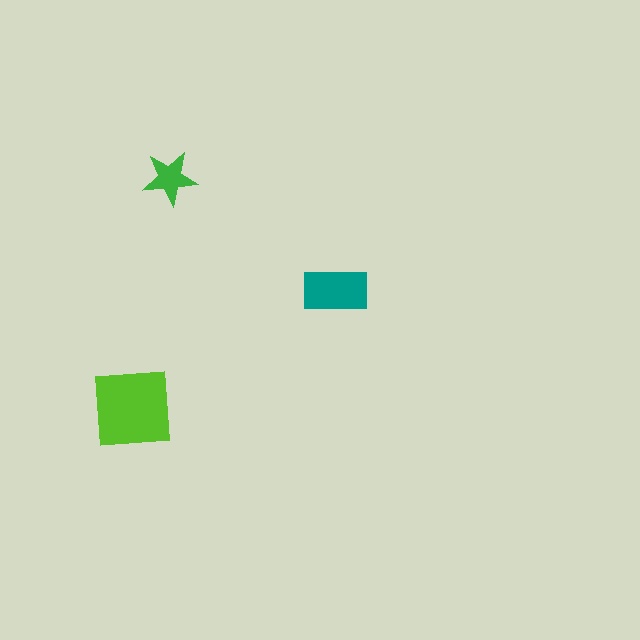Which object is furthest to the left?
The lime square is leftmost.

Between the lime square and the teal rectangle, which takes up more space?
The lime square.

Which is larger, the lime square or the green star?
The lime square.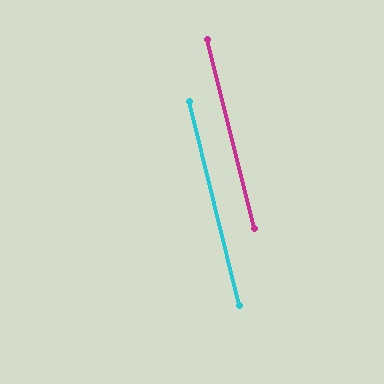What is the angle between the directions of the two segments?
Approximately 0 degrees.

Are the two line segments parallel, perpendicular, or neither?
Parallel — their directions differ by only 0.0°.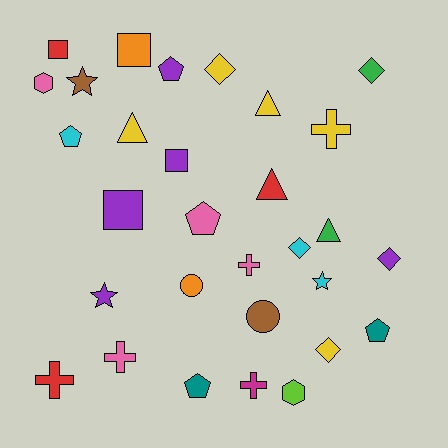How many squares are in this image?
There are 4 squares.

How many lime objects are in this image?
There is 1 lime object.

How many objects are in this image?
There are 30 objects.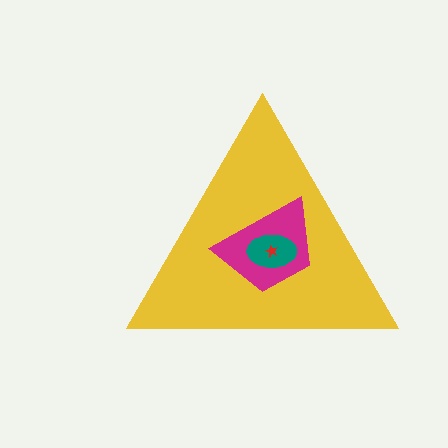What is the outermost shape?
The yellow triangle.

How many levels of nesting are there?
4.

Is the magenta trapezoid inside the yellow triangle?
Yes.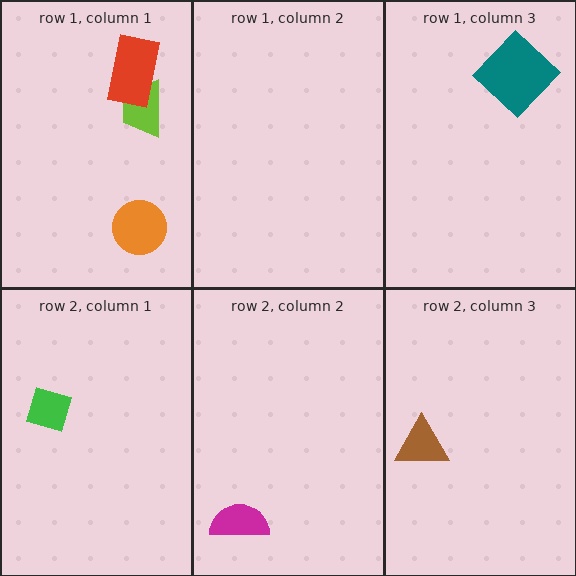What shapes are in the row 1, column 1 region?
The lime trapezoid, the orange circle, the red rectangle.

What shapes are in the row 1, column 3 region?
The teal diamond.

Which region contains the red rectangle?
The row 1, column 1 region.